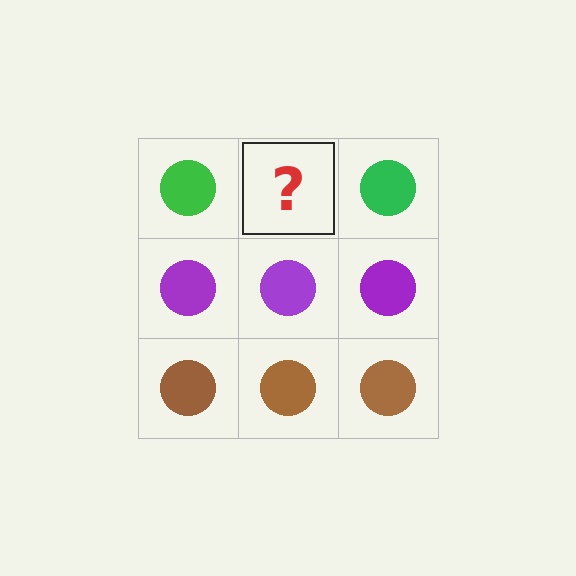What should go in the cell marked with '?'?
The missing cell should contain a green circle.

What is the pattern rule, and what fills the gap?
The rule is that each row has a consistent color. The gap should be filled with a green circle.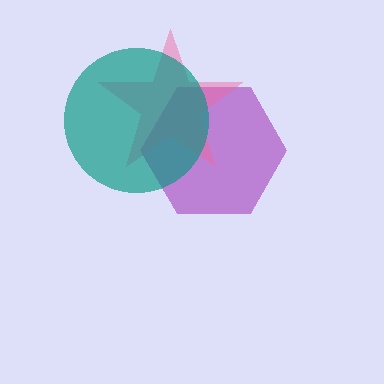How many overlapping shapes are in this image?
There are 3 overlapping shapes in the image.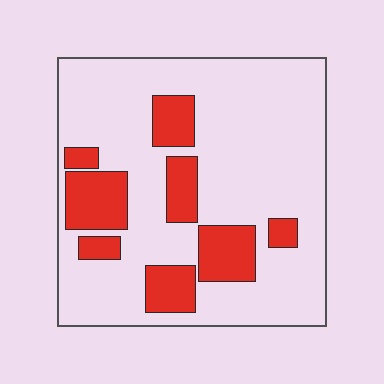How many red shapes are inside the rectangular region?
8.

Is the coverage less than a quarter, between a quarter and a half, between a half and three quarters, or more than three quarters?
Less than a quarter.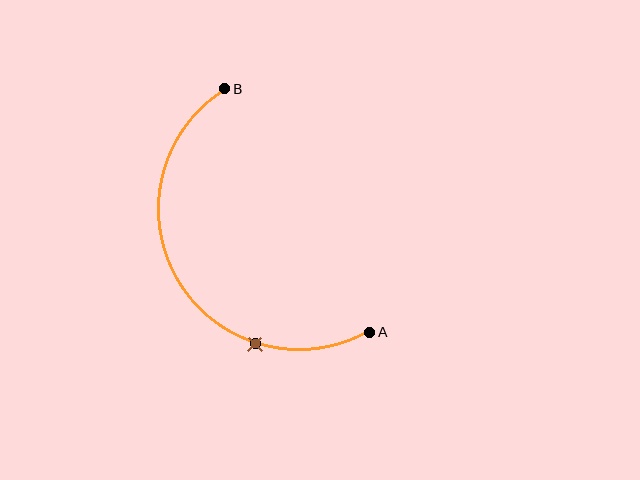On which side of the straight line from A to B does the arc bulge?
The arc bulges to the left of the straight line connecting A and B.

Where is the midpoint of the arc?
The arc midpoint is the point on the curve farthest from the straight line joining A and B. It sits to the left of that line.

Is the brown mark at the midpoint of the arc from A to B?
No. The brown mark lies on the arc but is closer to endpoint A. The arc midpoint would be at the point on the curve equidistant along the arc from both A and B.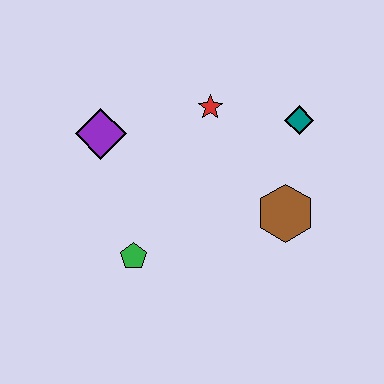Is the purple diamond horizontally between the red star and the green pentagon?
No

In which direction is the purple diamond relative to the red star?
The purple diamond is to the left of the red star.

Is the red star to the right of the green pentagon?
Yes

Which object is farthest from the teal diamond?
The green pentagon is farthest from the teal diamond.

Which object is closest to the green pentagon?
The purple diamond is closest to the green pentagon.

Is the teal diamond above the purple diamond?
Yes